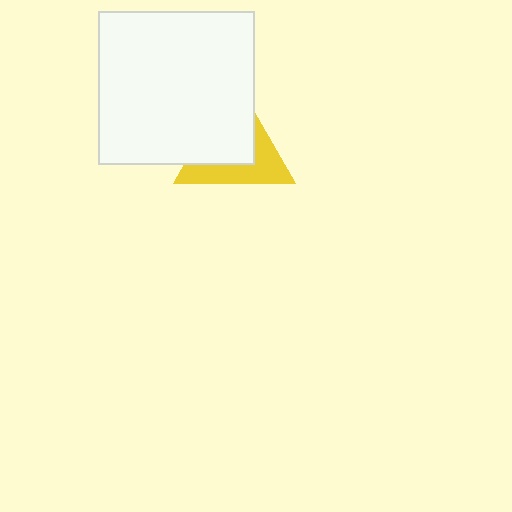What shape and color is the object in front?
The object in front is a white rectangle.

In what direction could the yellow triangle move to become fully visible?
The yellow triangle could move toward the lower-right. That would shift it out from behind the white rectangle entirely.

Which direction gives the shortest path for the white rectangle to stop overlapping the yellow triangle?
Moving toward the upper-left gives the shortest separation.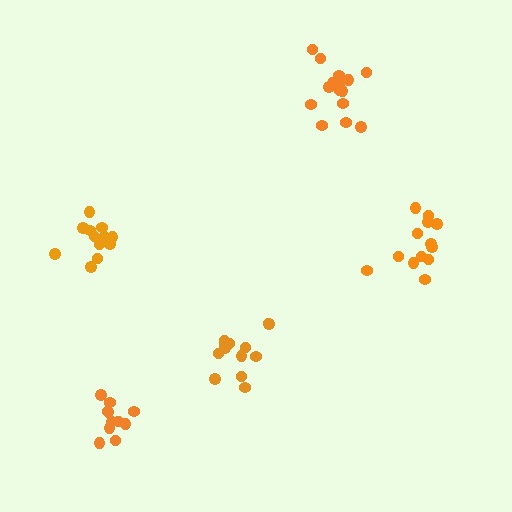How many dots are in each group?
Group 1: 15 dots, Group 2: 13 dots, Group 3: 14 dots, Group 4: 15 dots, Group 5: 11 dots (68 total).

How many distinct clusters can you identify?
There are 5 distinct clusters.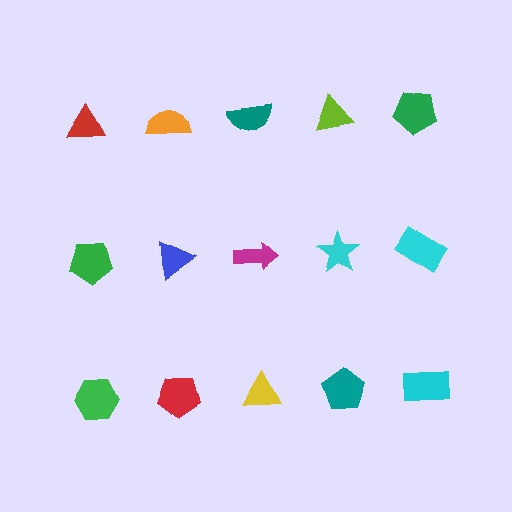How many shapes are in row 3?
5 shapes.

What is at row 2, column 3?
A magenta arrow.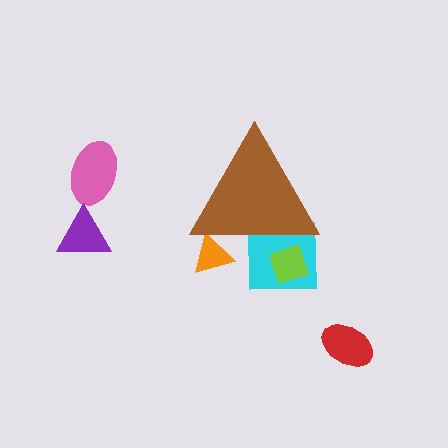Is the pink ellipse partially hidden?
No, the pink ellipse is fully visible.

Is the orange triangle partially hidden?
Yes, the orange triangle is partially hidden behind the brown triangle.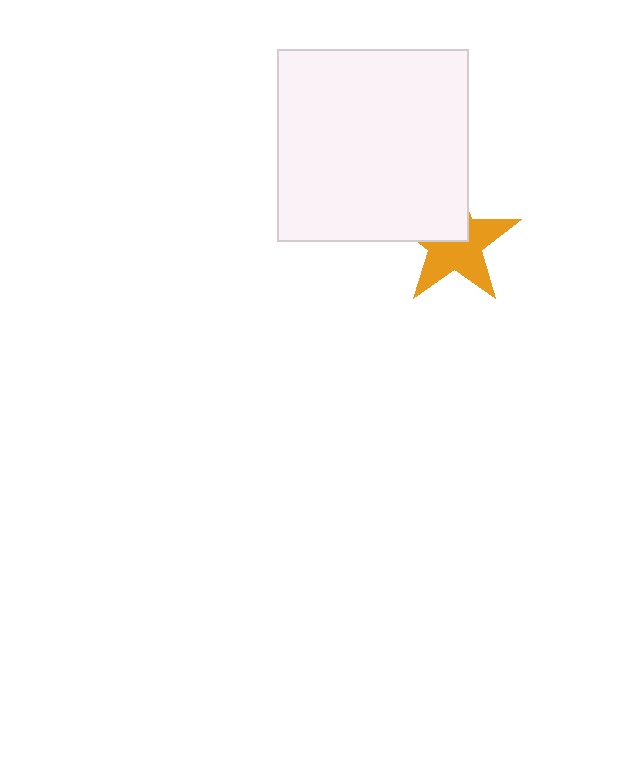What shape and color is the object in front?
The object in front is a white square.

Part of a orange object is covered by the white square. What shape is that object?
It is a star.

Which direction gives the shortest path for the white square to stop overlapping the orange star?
Moving toward the upper-left gives the shortest separation.